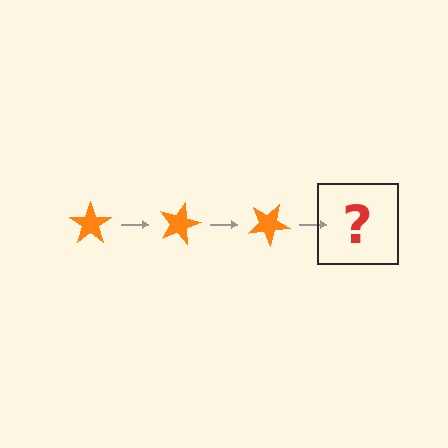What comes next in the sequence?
The next element should be an orange star rotated 45 degrees.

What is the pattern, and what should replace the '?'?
The pattern is that the star rotates 15 degrees each step. The '?' should be an orange star rotated 45 degrees.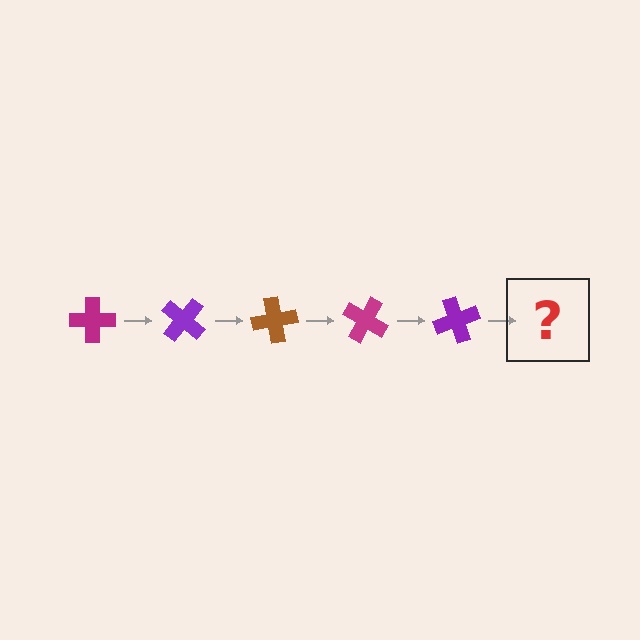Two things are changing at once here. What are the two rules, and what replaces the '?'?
The two rules are that it rotates 40 degrees each step and the color cycles through magenta, purple, and brown. The '?' should be a brown cross, rotated 200 degrees from the start.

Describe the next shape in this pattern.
It should be a brown cross, rotated 200 degrees from the start.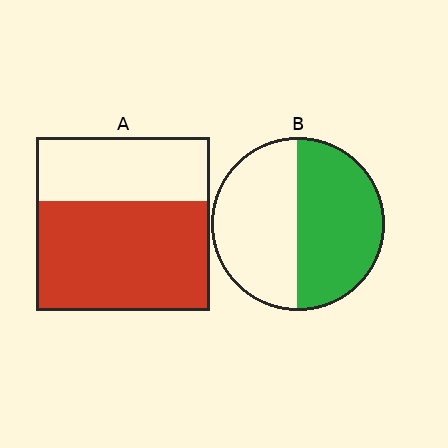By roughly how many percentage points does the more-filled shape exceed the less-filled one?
By roughly 10 percentage points (A over B).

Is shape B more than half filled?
Roughly half.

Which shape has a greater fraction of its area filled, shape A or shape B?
Shape A.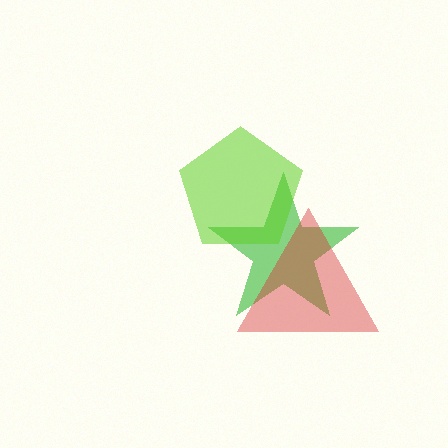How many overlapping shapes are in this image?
There are 3 overlapping shapes in the image.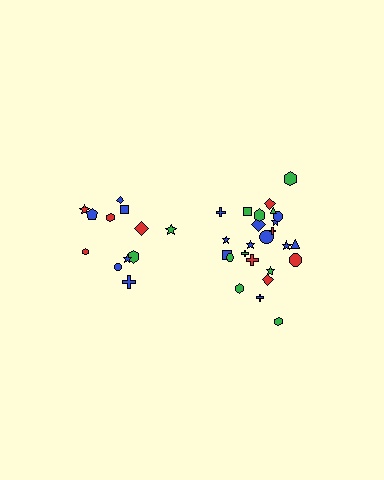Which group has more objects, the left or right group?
The right group.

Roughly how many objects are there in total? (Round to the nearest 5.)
Roughly 35 objects in total.